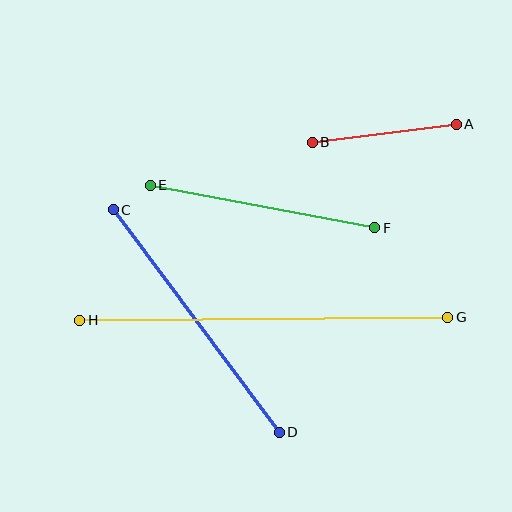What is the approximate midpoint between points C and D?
The midpoint is at approximately (196, 321) pixels.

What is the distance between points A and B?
The distance is approximately 145 pixels.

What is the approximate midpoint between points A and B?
The midpoint is at approximately (384, 133) pixels.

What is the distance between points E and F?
The distance is approximately 228 pixels.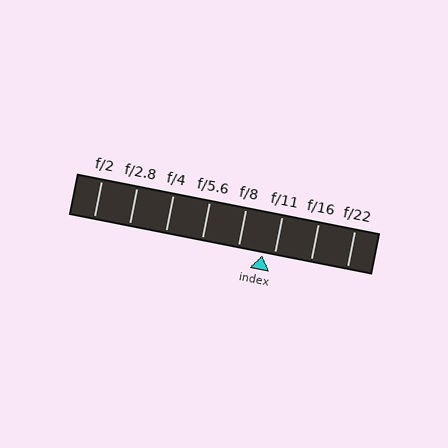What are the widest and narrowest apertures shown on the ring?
The widest aperture shown is f/2 and the narrowest is f/22.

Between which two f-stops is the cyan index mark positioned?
The index mark is between f/8 and f/11.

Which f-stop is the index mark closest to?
The index mark is closest to f/11.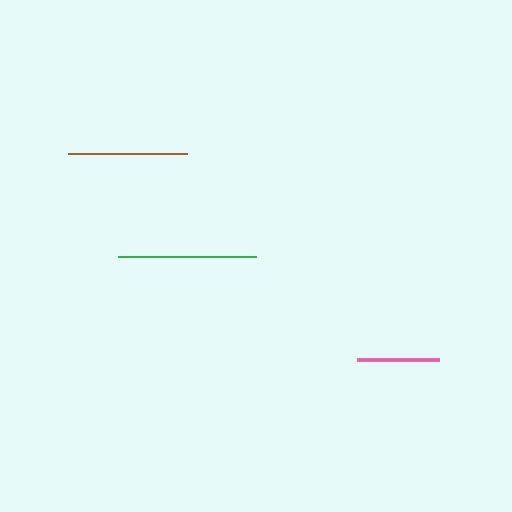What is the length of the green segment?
The green segment is approximately 138 pixels long.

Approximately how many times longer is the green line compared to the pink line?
The green line is approximately 1.7 times the length of the pink line.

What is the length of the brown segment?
The brown segment is approximately 119 pixels long.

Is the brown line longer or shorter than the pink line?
The brown line is longer than the pink line.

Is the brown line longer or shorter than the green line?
The green line is longer than the brown line.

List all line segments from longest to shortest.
From longest to shortest: green, brown, pink.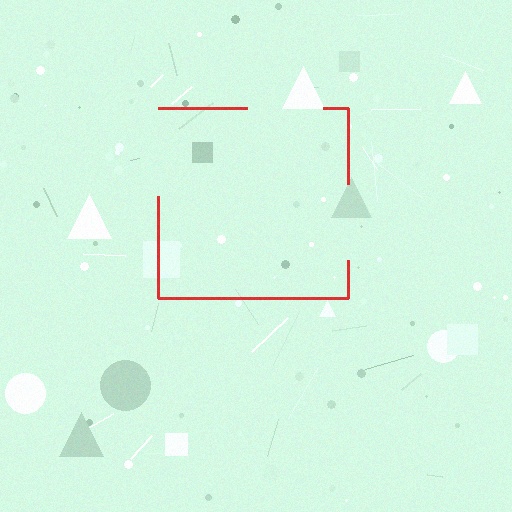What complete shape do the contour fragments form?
The contour fragments form a square.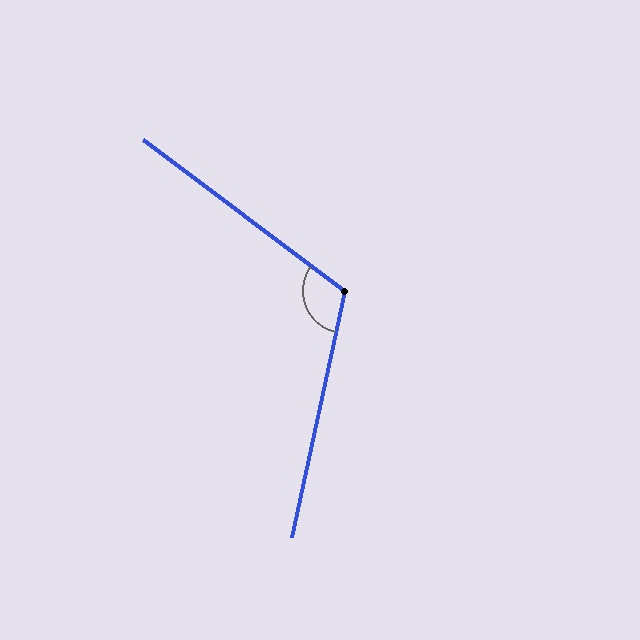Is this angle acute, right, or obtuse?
It is obtuse.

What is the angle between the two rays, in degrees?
Approximately 115 degrees.